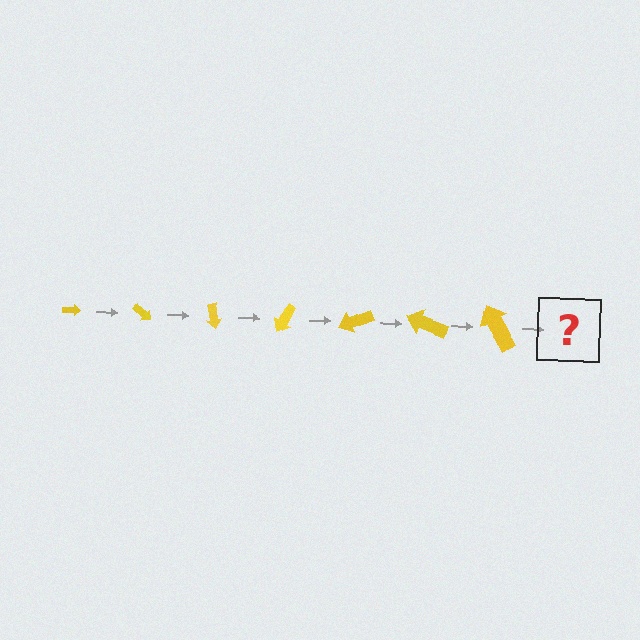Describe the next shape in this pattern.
It should be an arrow, larger than the previous one and rotated 280 degrees from the start.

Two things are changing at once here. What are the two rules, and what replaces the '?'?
The two rules are that the arrow grows larger each step and it rotates 40 degrees each step. The '?' should be an arrow, larger than the previous one and rotated 280 degrees from the start.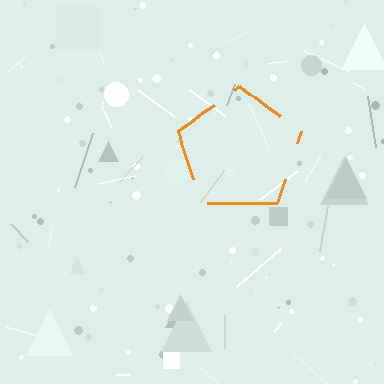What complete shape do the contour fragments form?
The contour fragments form a pentagon.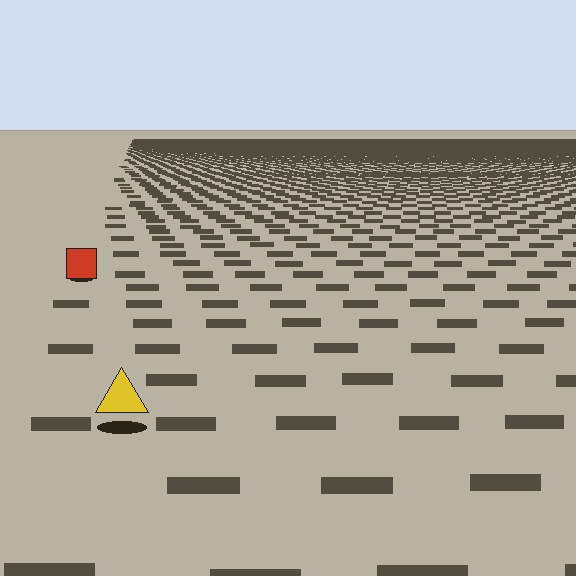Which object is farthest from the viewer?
The red square is farthest from the viewer. It appears smaller and the ground texture around it is denser.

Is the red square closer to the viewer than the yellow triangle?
No. The yellow triangle is closer — you can tell from the texture gradient: the ground texture is coarser near it.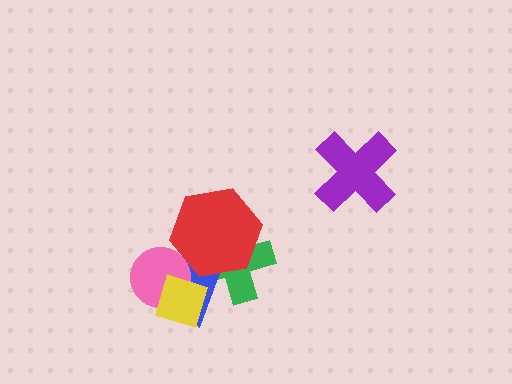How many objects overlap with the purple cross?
0 objects overlap with the purple cross.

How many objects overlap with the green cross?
2 objects overlap with the green cross.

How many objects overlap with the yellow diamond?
2 objects overlap with the yellow diamond.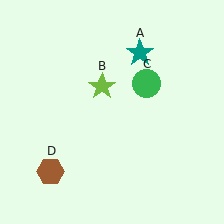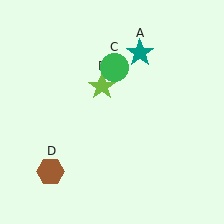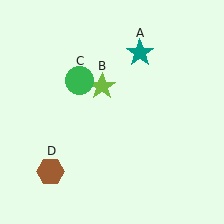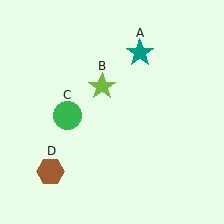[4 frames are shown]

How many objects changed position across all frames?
1 object changed position: green circle (object C).